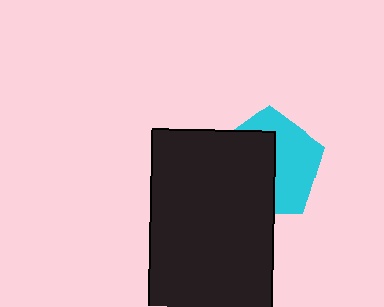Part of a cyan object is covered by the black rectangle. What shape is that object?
It is a pentagon.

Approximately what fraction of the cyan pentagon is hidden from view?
Roughly 51% of the cyan pentagon is hidden behind the black rectangle.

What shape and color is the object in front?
The object in front is a black rectangle.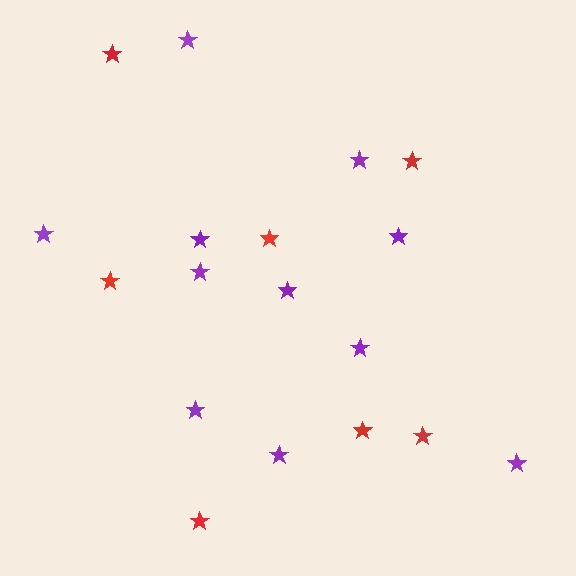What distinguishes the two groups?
There are 2 groups: one group of red stars (7) and one group of purple stars (11).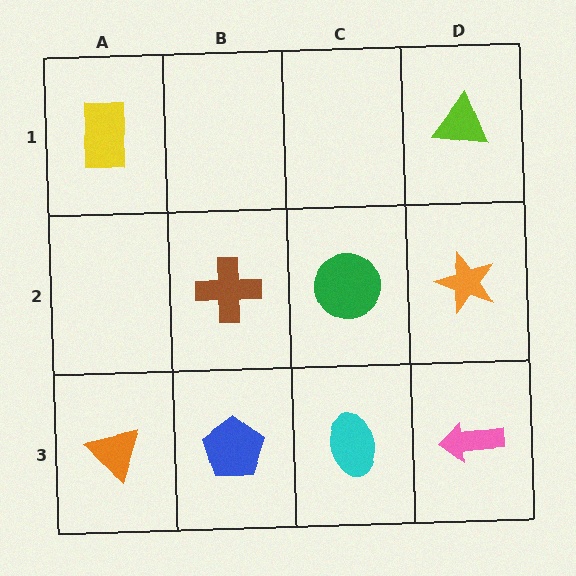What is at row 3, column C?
A cyan ellipse.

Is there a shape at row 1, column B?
No, that cell is empty.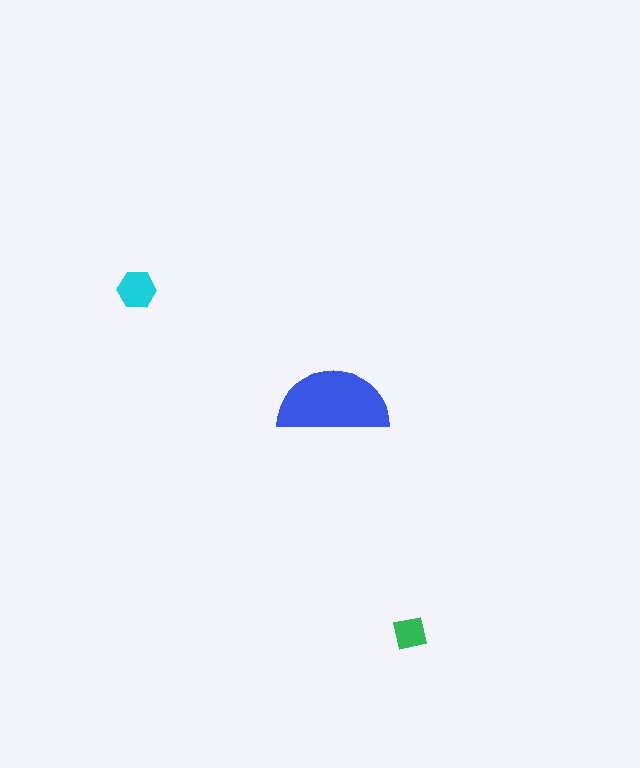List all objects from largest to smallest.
The blue semicircle, the cyan hexagon, the green square.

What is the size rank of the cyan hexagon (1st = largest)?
2nd.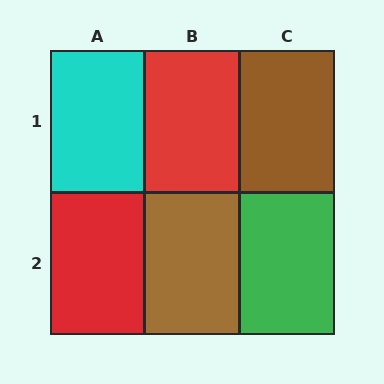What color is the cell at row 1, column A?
Cyan.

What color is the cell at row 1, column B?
Red.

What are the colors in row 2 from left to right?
Red, brown, green.